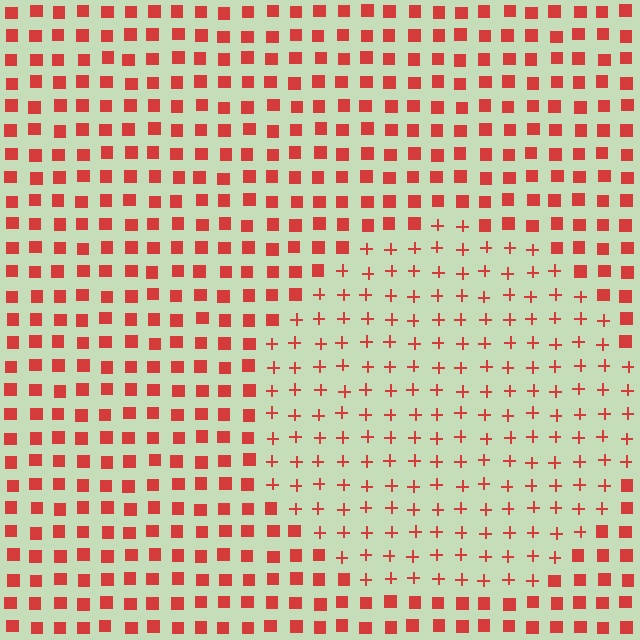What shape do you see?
I see a circle.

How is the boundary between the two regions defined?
The boundary is defined by a change in element shape: plus signs inside vs. squares outside. All elements share the same color and spacing.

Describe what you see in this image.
The image is filled with small red elements arranged in a uniform grid. A circle-shaped region contains plus signs, while the surrounding area contains squares. The boundary is defined purely by the change in element shape.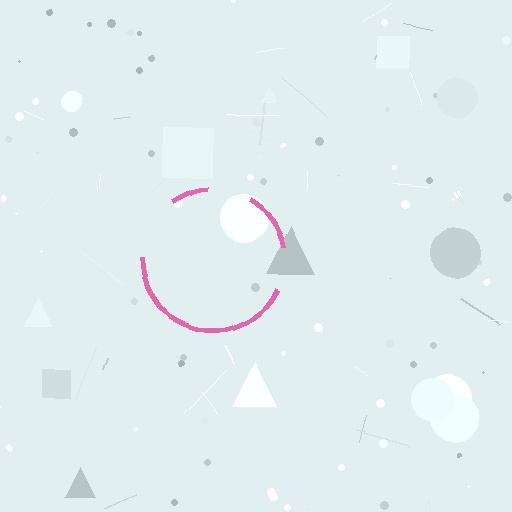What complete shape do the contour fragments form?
The contour fragments form a circle.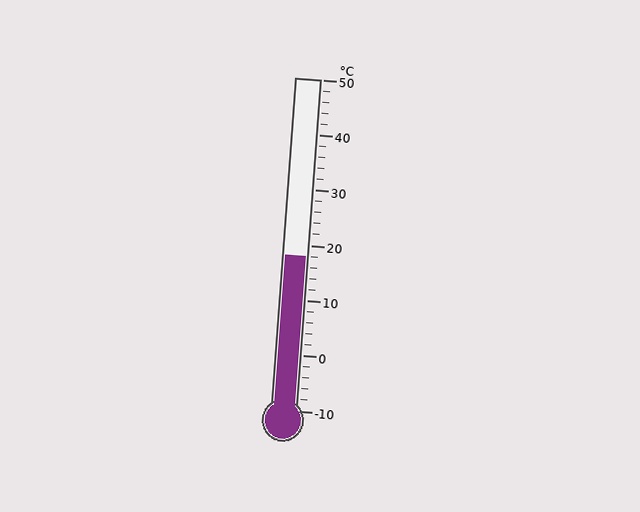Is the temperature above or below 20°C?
The temperature is below 20°C.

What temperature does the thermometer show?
The thermometer shows approximately 18°C.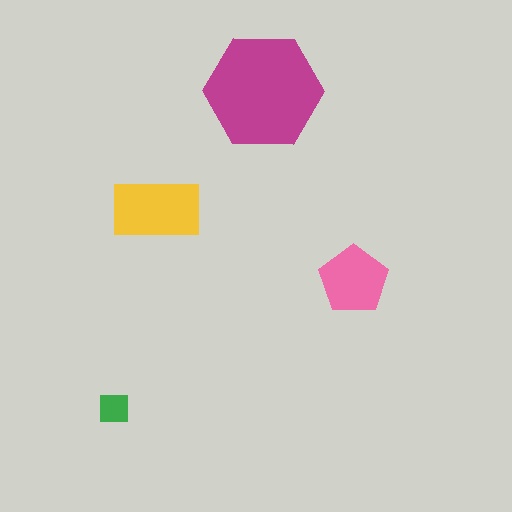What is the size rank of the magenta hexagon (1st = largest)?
1st.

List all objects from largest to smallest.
The magenta hexagon, the yellow rectangle, the pink pentagon, the green square.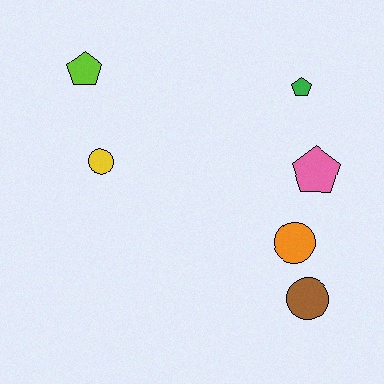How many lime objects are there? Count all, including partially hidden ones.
There is 1 lime object.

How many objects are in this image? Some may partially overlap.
There are 6 objects.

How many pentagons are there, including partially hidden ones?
There are 3 pentagons.